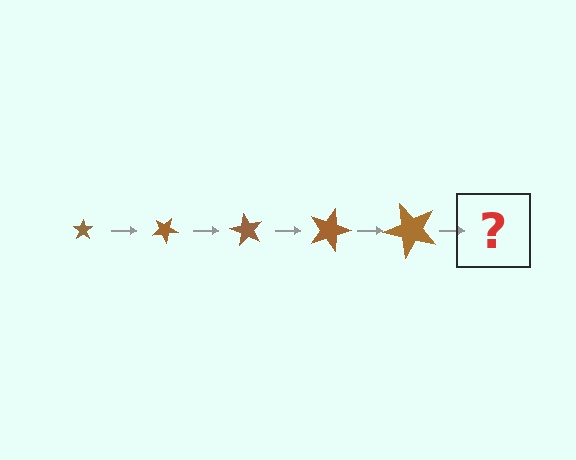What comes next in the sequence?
The next element should be a star, larger than the previous one and rotated 150 degrees from the start.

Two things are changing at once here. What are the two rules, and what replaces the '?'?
The two rules are that the star grows larger each step and it rotates 30 degrees each step. The '?' should be a star, larger than the previous one and rotated 150 degrees from the start.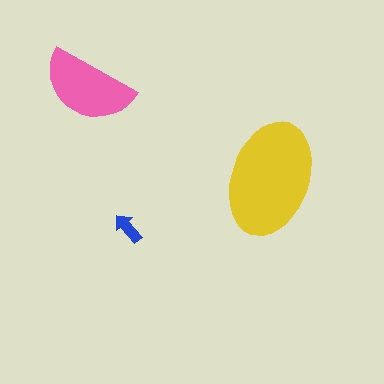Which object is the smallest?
The blue arrow.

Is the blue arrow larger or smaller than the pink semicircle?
Smaller.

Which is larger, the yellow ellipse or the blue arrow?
The yellow ellipse.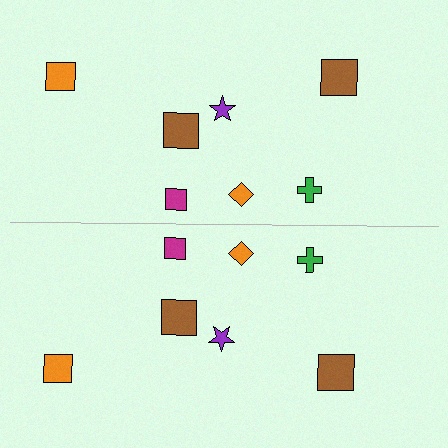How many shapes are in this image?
There are 14 shapes in this image.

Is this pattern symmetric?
Yes, this pattern has bilateral (reflection) symmetry.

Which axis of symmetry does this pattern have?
The pattern has a horizontal axis of symmetry running through the center of the image.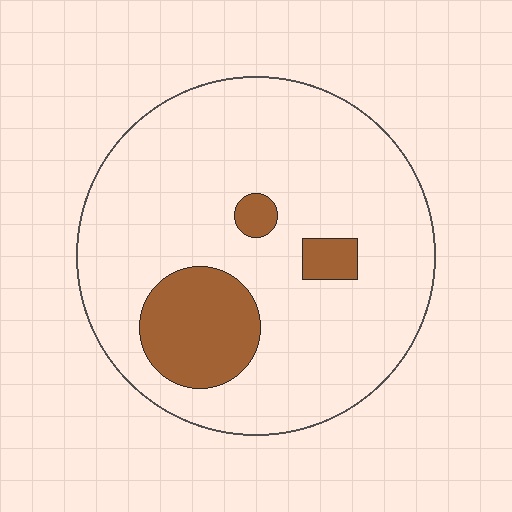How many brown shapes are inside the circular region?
3.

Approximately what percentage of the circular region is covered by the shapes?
Approximately 15%.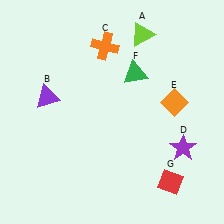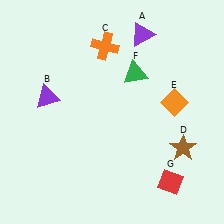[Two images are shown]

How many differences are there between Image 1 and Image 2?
There are 2 differences between the two images.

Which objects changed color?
A changed from lime to purple. D changed from purple to brown.